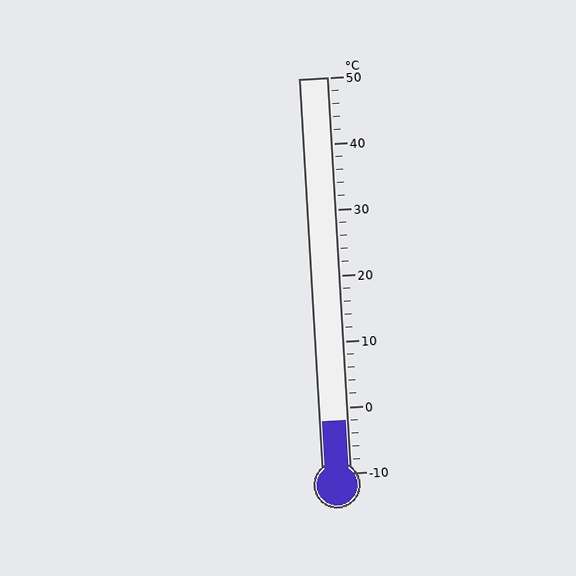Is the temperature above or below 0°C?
The temperature is below 0°C.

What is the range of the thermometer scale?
The thermometer scale ranges from -10°C to 50°C.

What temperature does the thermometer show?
The thermometer shows approximately -2°C.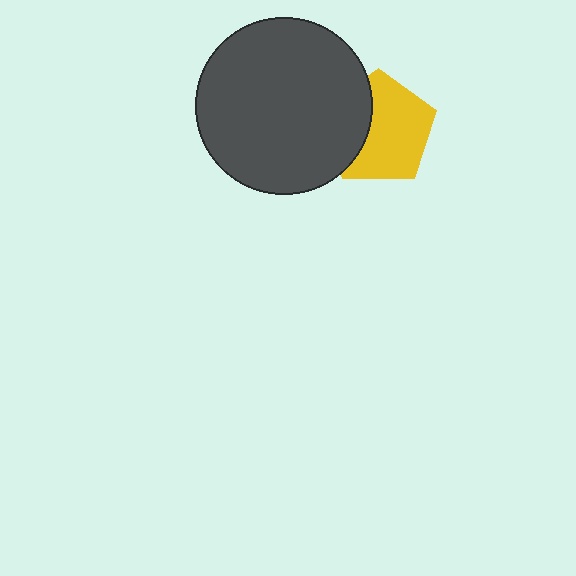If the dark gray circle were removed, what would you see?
You would see the complete yellow pentagon.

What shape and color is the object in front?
The object in front is a dark gray circle.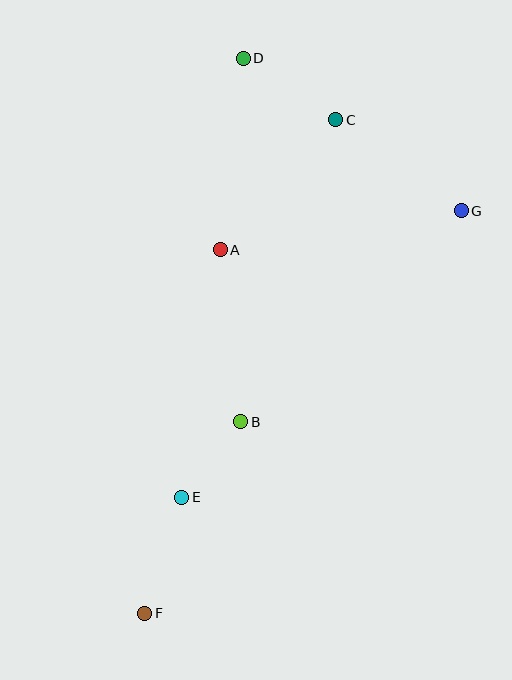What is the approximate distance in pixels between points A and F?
The distance between A and F is approximately 371 pixels.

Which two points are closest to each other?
Points B and E are closest to each other.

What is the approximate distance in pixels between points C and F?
The distance between C and F is approximately 529 pixels.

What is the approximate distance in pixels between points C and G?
The distance between C and G is approximately 155 pixels.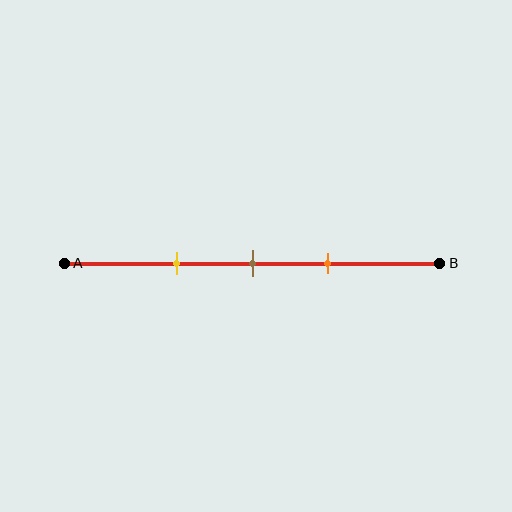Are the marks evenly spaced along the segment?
Yes, the marks are approximately evenly spaced.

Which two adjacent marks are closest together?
The brown and orange marks are the closest adjacent pair.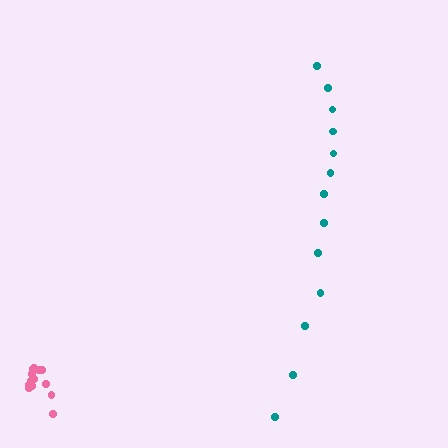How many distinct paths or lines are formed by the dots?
There are 2 distinct paths.